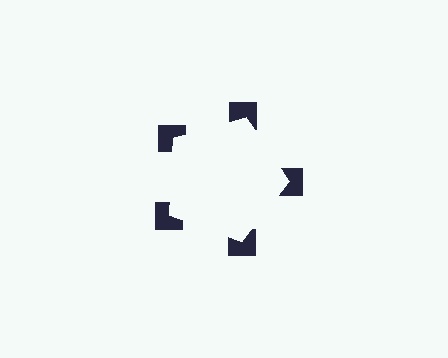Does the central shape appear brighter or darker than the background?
It typically appears slightly brighter than the background, even though no actual brightness change is drawn.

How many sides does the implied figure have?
5 sides.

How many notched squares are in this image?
There are 5 — one at each vertex of the illusory pentagon.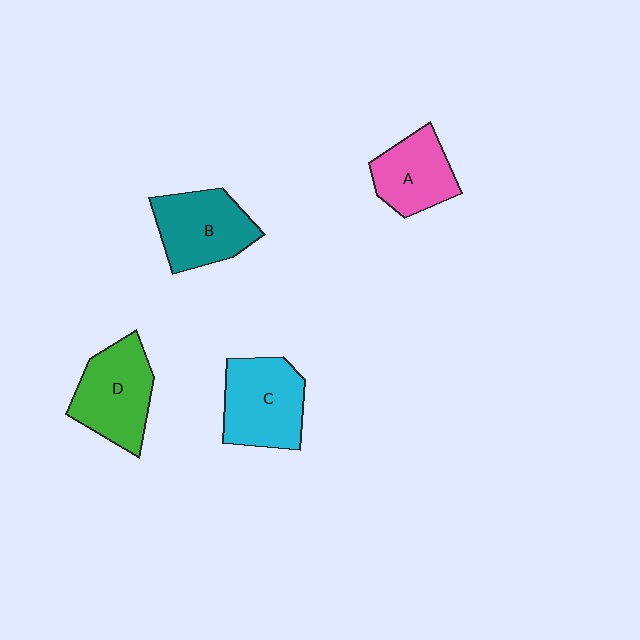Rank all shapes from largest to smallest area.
From largest to smallest: C (cyan), D (green), B (teal), A (pink).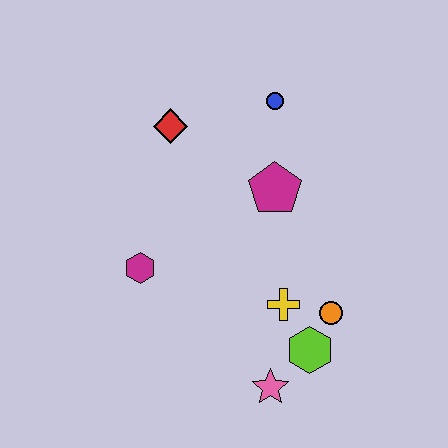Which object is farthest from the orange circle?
The red diamond is farthest from the orange circle.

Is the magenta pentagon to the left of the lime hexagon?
Yes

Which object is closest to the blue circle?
The magenta pentagon is closest to the blue circle.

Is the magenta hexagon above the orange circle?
Yes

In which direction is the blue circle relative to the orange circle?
The blue circle is above the orange circle.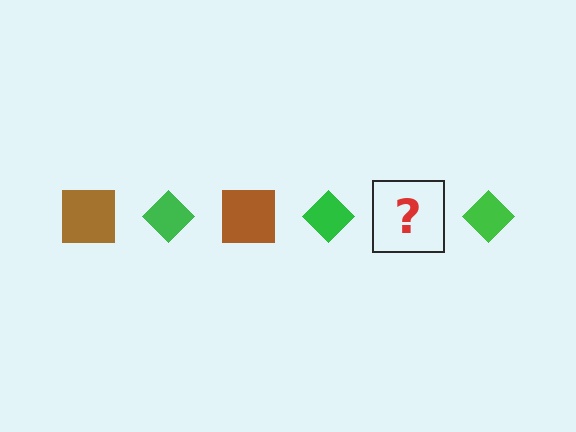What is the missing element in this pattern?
The missing element is a brown square.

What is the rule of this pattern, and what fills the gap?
The rule is that the pattern alternates between brown square and green diamond. The gap should be filled with a brown square.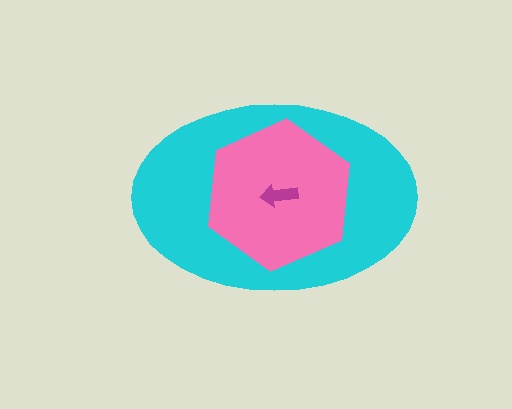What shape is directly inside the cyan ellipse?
The pink hexagon.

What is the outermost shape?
The cyan ellipse.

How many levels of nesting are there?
3.